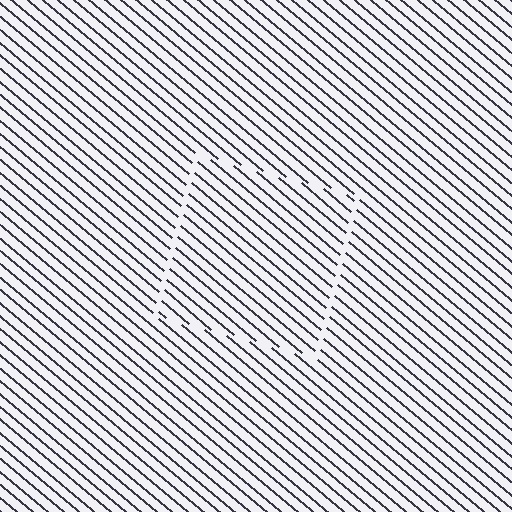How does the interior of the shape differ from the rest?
The interior of the shape contains the same grating, shifted by half a period — the contour is defined by the phase discontinuity where line-ends from the inner and outer gratings abut.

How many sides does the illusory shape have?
4 sides — the line-ends trace a square.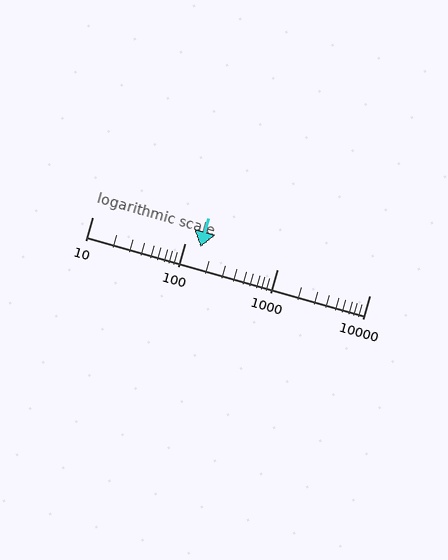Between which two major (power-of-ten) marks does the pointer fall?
The pointer is between 100 and 1000.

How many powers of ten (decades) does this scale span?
The scale spans 3 decades, from 10 to 10000.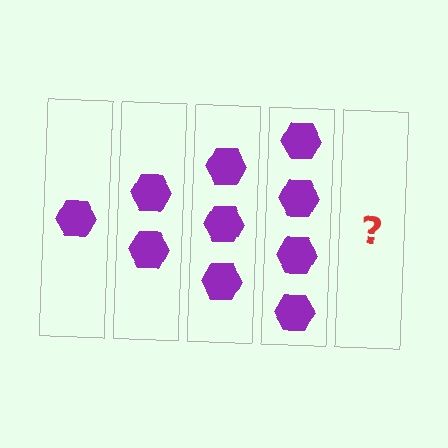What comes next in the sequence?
The next element should be 5 hexagons.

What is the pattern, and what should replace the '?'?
The pattern is that each step adds one more hexagon. The '?' should be 5 hexagons.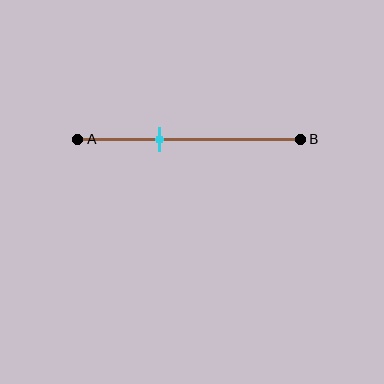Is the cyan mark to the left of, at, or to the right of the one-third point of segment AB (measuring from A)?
The cyan mark is to the right of the one-third point of segment AB.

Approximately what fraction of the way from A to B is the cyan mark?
The cyan mark is approximately 35% of the way from A to B.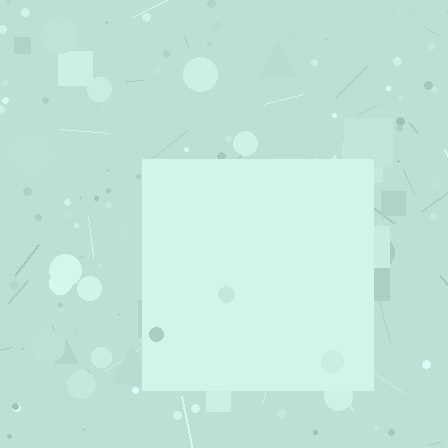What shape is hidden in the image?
A square is hidden in the image.